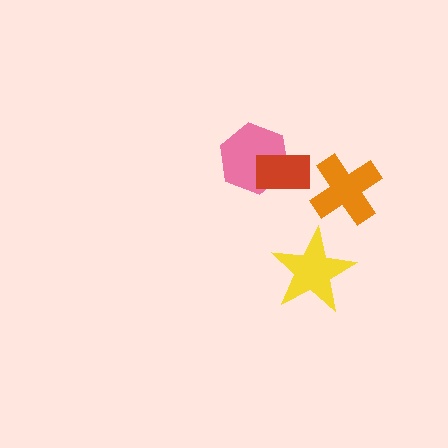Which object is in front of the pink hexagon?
The red rectangle is in front of the pink hexagon.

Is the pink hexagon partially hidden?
Yes, it is partially covered by another shape.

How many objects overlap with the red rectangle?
1 object overlaps with the red rectangle.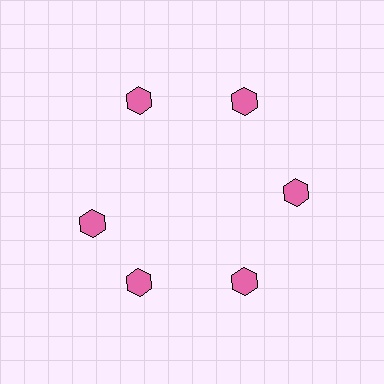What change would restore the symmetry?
The symmetry would be restored by rotating it back into even spacing with its neighbors so that all 6 hexagons sit at equal angles and equal distance from the center.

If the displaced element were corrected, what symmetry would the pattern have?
It would have 6-fold rotational symmetry — the pattern would map onto itself every 60 degrees.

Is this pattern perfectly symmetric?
No. The 6 pink hexagons are arranged in a ring, but one element near the 9 o'clock position is rotated out of alignment along the ring, breaking the 6-fold rotational symmetry.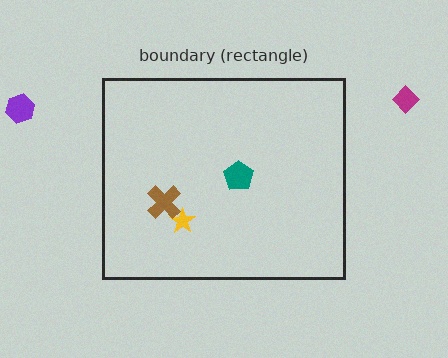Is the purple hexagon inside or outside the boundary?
Outside.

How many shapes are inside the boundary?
3 inside, 2 outside.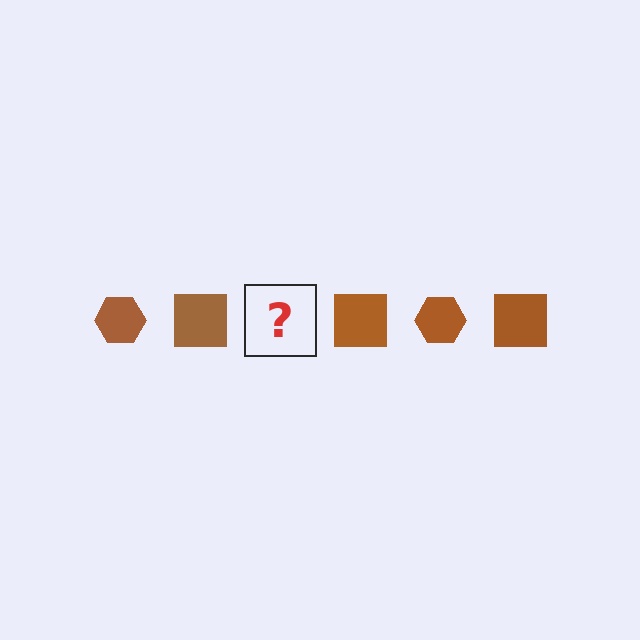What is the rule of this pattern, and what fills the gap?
The rule is that the pattern cycles through hexagon, square shapes in brown. The gap should be filled with a brown hexagon.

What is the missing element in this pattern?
The missing element is a brown hexagon.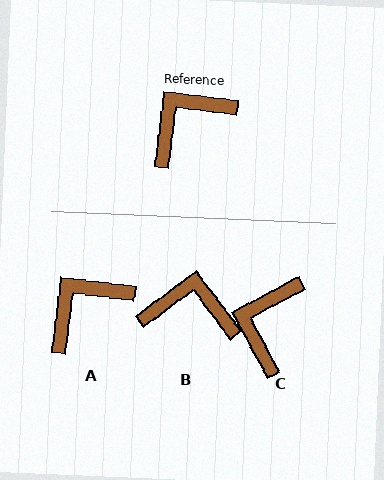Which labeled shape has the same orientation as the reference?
A.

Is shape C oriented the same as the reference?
No, it is off by about 35 degrees.